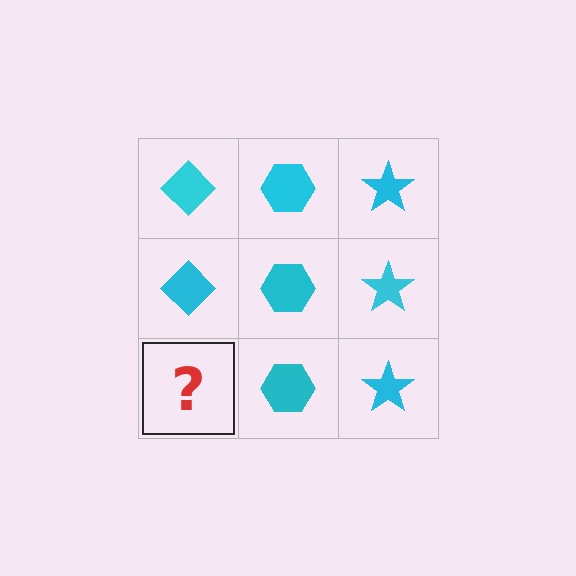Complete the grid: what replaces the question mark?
The question mark should be replaced with a cyan diamond.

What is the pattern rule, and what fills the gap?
The rule is that each column has a consistent shape. The gap should be filled with a cyan diamond.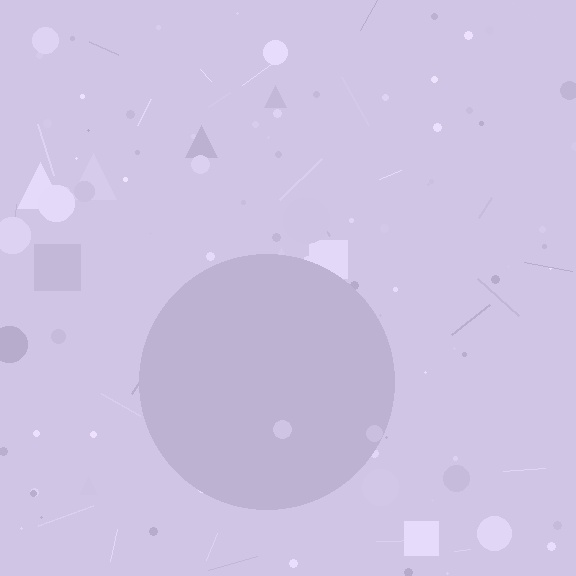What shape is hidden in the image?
A circle is hidden in the image.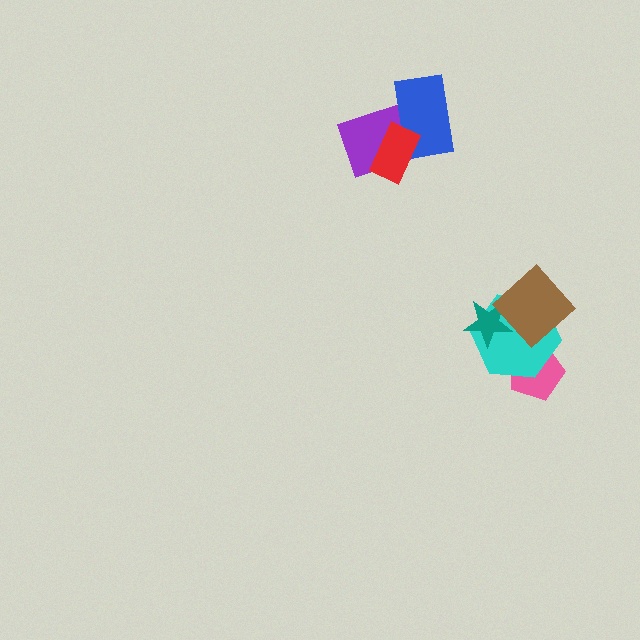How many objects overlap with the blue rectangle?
2 objects overlap with the blue rectangle.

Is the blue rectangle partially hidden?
Yes, it is partially covered by another shape.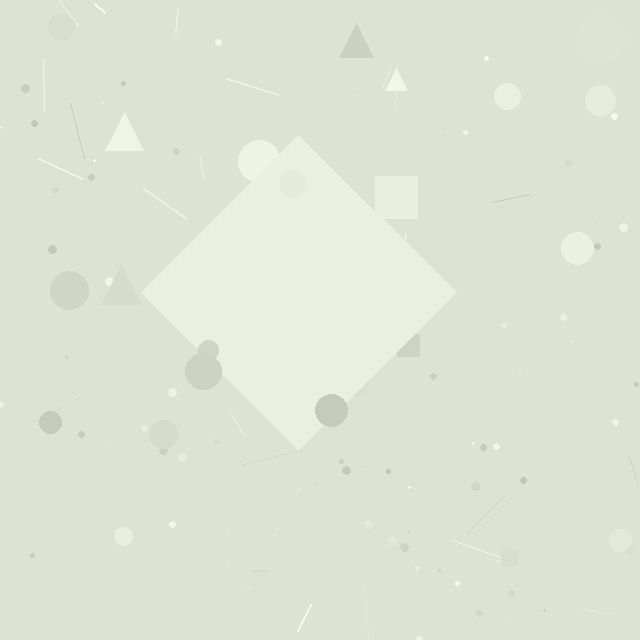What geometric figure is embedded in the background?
A diamond is embedded in the background.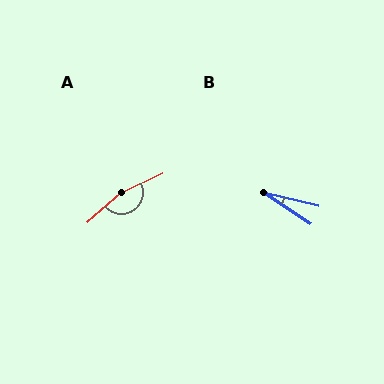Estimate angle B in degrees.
Approximately 20 degrees.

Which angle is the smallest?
B, at approximately 20 degrees.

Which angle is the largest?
A, at approximately 165 degrees.